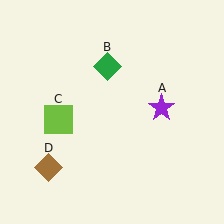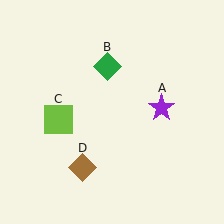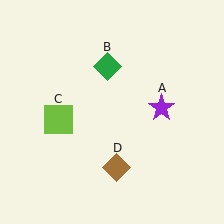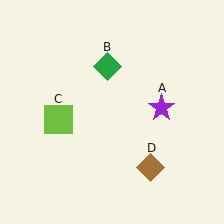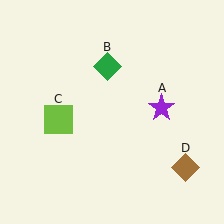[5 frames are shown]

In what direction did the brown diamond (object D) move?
The brown diamond (object D) moved right.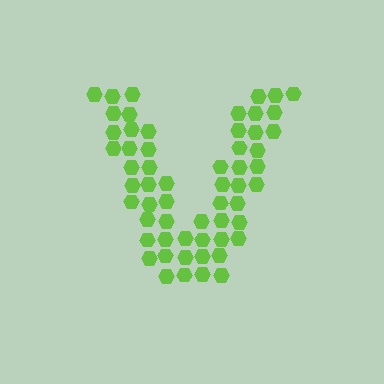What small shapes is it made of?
It is made of small hexagons.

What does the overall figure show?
The overall figure shows the letter V.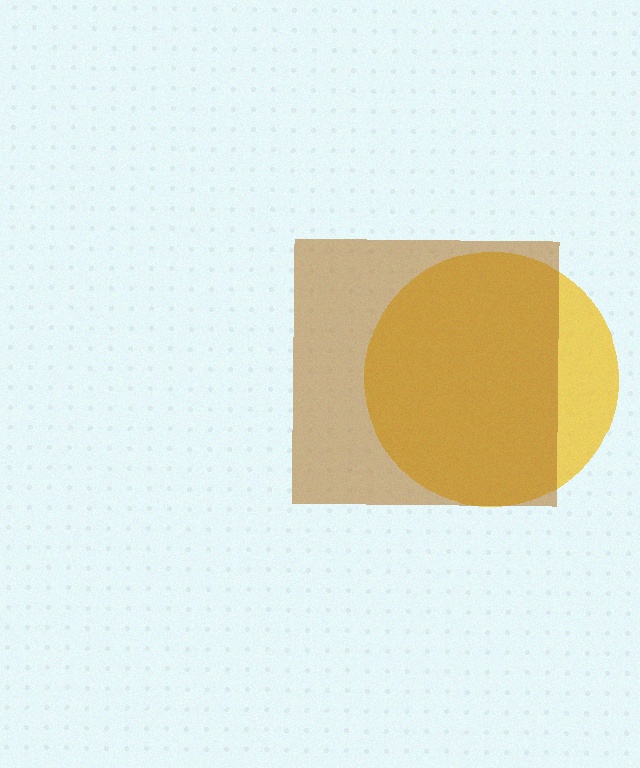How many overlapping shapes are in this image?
There are 2 overlapping shapes in the image.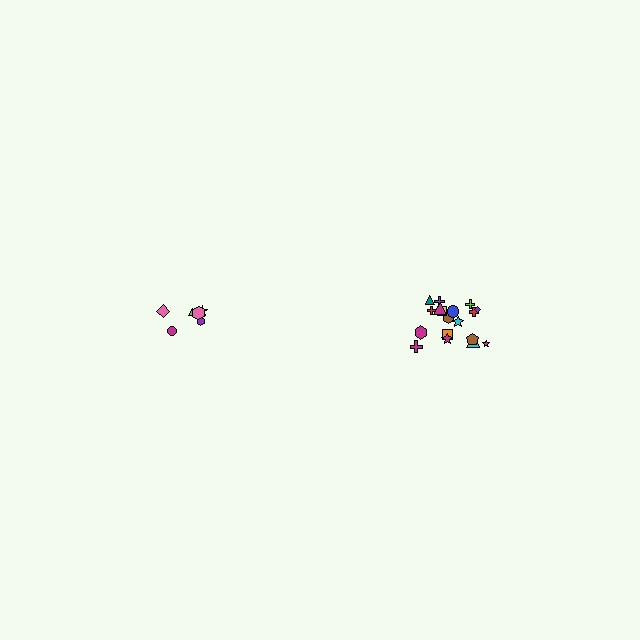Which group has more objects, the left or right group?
The right group.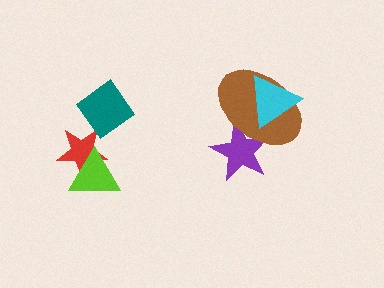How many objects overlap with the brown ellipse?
2 objects overlap with the brown ellipse.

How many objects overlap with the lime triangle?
1 object overlaps with the lime triangle.